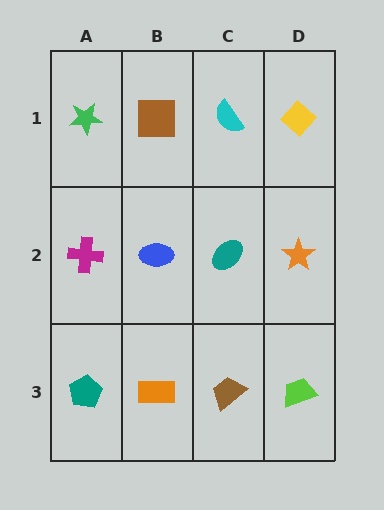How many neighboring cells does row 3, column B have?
3.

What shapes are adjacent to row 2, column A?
A green star (row 1, column A), a teal pentagon (row 3, column A), a blue ellipse (row 2, column B).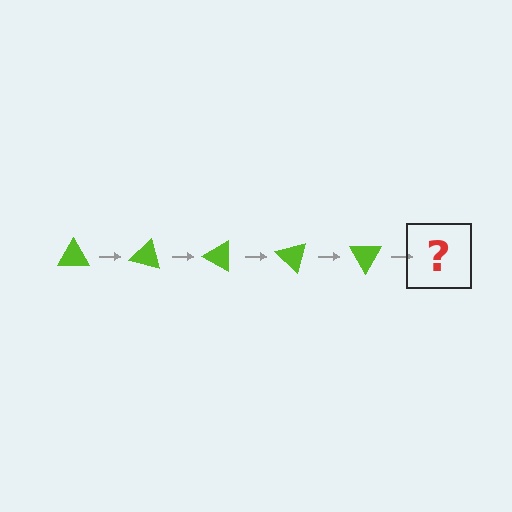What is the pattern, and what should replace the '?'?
The pattern is that the triangle rotates 15 degrees each step. The '?' should be a lime triangle rotated 75 degrees.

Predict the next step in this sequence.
The next step is a lime triangle rotated 75 degrees.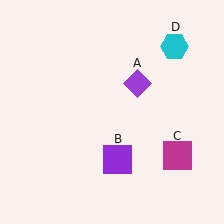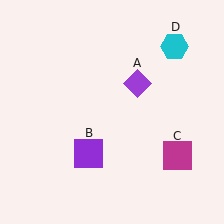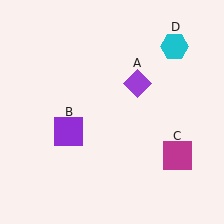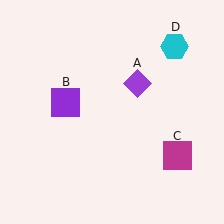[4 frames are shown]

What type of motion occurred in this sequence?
The purple square (object B) rotated clockwise around the center of the scene.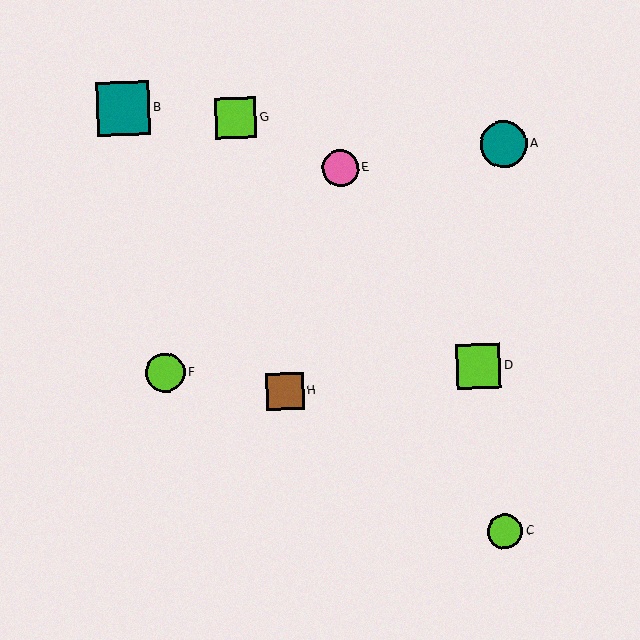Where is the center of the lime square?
The center of the lime square is at (478, 366).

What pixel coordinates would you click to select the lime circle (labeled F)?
Click at (165, 373) to select the lime circle F.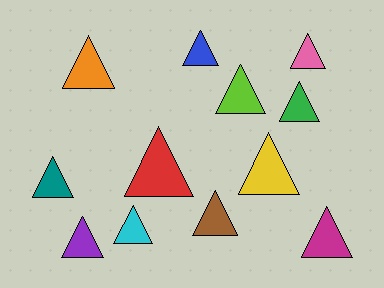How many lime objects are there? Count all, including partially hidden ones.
There is 1 lime object.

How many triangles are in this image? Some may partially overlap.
There are 12 triangles.